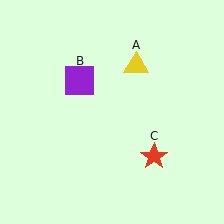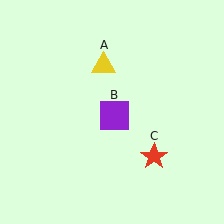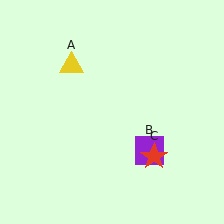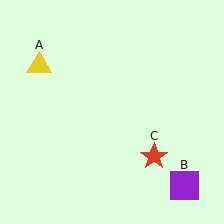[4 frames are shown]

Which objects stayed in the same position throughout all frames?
Red star (object C) remained stationary.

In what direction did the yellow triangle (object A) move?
The yellow triangle (object A) moved left.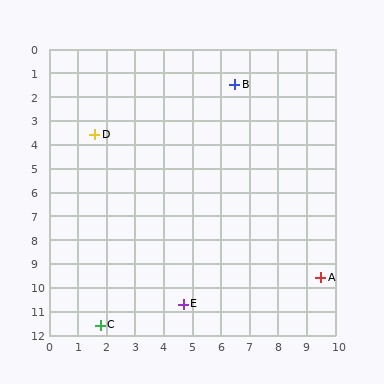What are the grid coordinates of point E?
Point E is at approximately (4.7, 10.7).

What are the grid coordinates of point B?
Point B is at approximately (6.5, 1.5).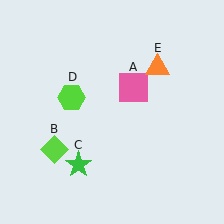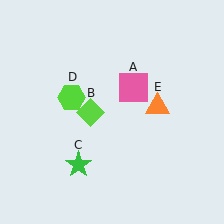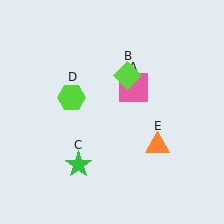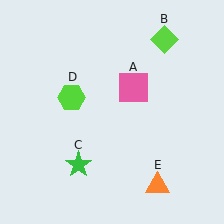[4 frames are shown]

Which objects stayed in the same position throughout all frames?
Pink square (object A) and green star (object C) and lime hexagon (object D) remained stationary.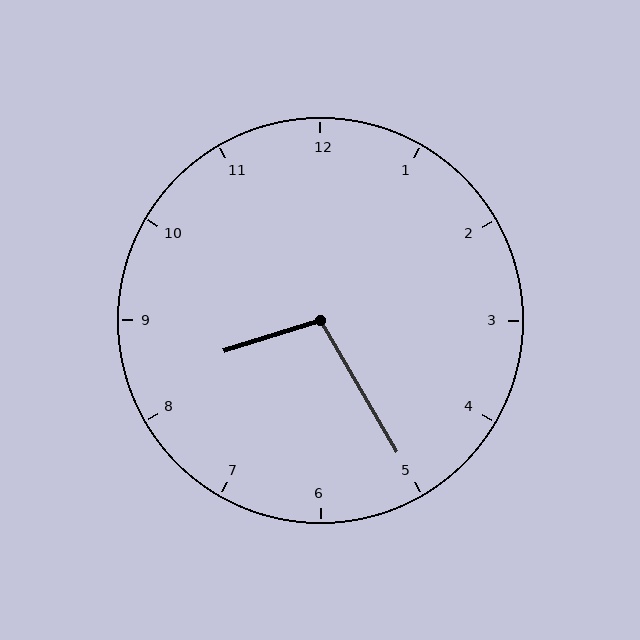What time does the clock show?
8:25.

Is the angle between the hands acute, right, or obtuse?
It is obtuse.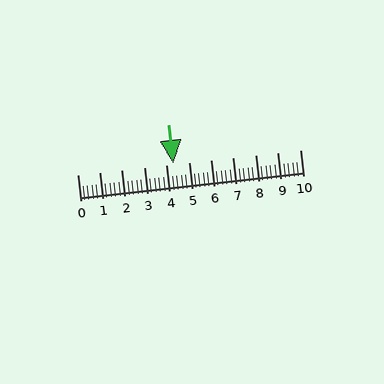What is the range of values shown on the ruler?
The ruler shows values from 0 to 10.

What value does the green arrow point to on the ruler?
The green arrow points to approximately 4.3.